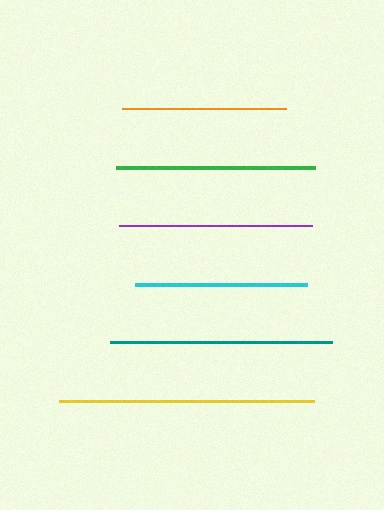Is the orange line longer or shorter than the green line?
The green line is longer than the orange line.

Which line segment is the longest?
The yellow line is the longest at approximately 255 pixels.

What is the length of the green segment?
The green segment is approximately 198 pixels long.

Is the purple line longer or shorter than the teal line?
The teal line is longer than the purple line.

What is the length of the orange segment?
The orange segment is approximately 165 pixels long.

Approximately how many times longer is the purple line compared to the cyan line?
The purple line is approximately 1.1 times the length of the cyan line.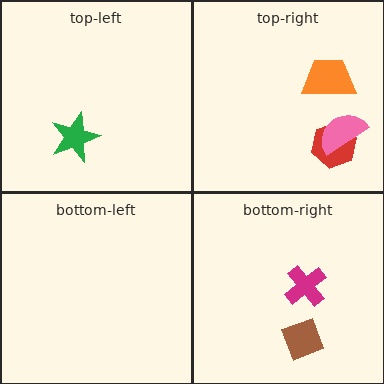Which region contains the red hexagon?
The top-right region.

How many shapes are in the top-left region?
1.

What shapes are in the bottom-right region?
The brown diamond, the magenta cross.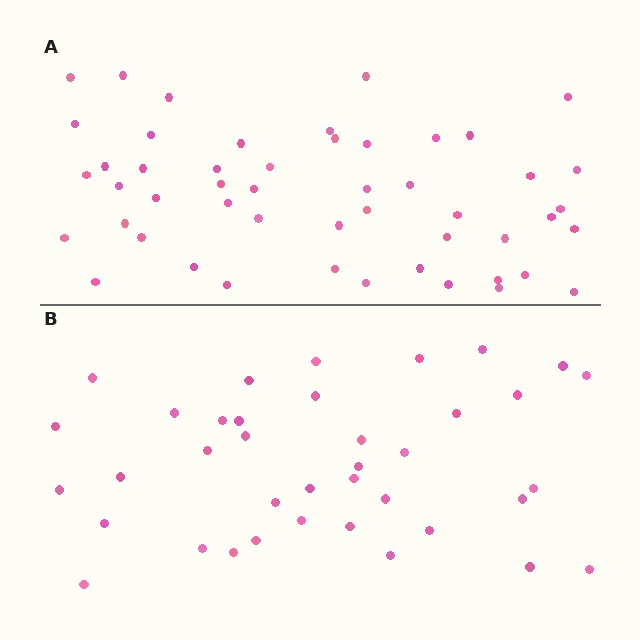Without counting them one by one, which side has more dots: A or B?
Region A (the top region) has more dots.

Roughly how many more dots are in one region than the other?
Region A has roughly 12 or so more dots than region B.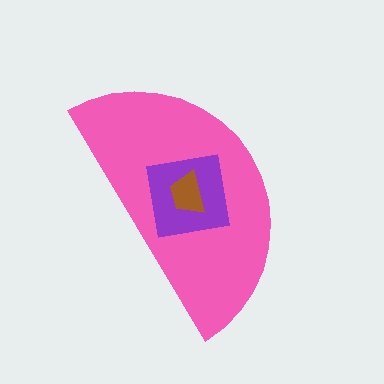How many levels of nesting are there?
3.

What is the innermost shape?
The brown trapezoid.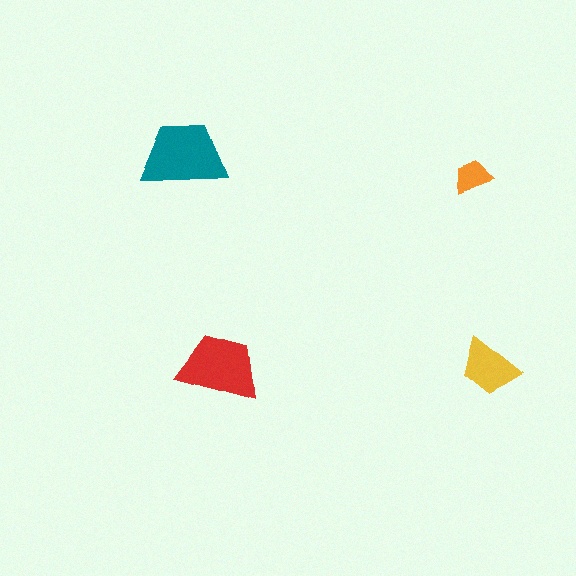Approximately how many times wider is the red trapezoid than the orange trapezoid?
About 2 times wider.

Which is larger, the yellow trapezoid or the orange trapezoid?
The yellow one.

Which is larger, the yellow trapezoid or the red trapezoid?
The red one.